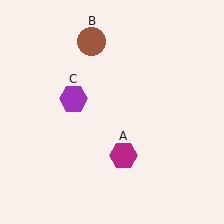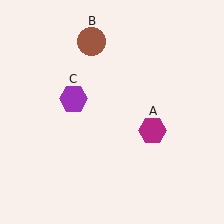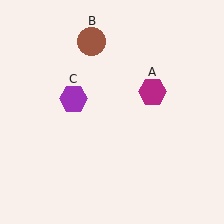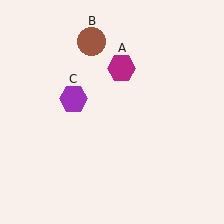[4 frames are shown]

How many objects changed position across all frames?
1 object changed position: magenta hexagon (object A).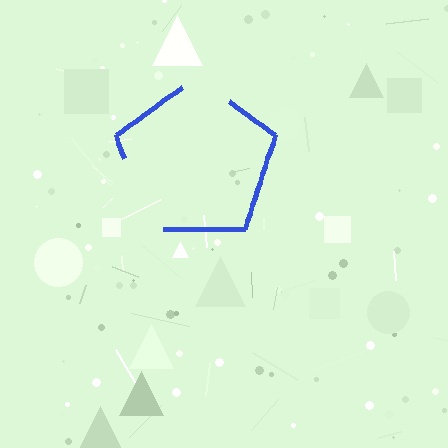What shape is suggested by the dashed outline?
The dashed outline suggests a pentagon.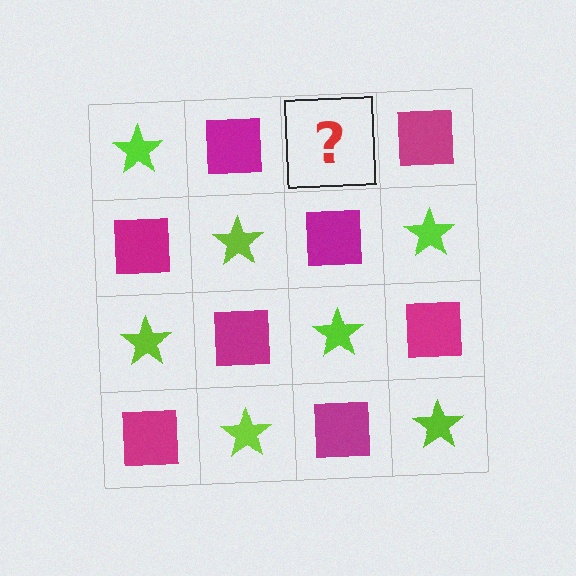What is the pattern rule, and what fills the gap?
The rule is that it alternates lime star and magenta square in a checkerboard pattern. The gap should be filled with a lime star.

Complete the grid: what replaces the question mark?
The question mark should be replaced with a lime star.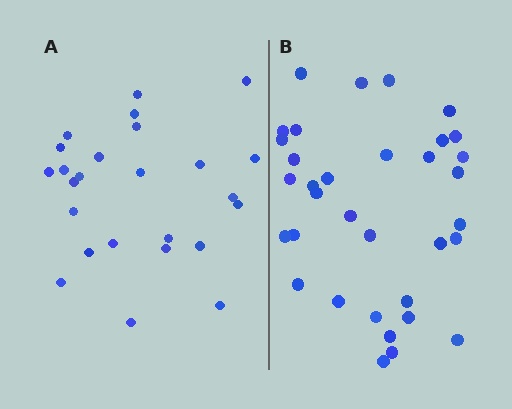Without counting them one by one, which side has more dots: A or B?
Region B (the right region) has more dots.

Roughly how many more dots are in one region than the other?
Region B has roughly 8 or so more dots than region A.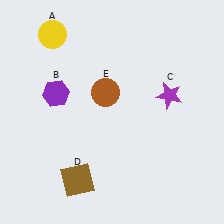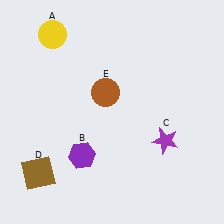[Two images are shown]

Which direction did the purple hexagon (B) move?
The purple hexagon (B) moved down.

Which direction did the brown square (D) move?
The brown square (D) moved left.